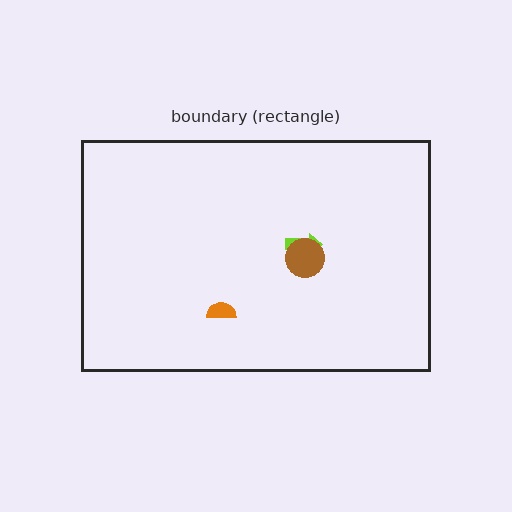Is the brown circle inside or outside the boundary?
Inside.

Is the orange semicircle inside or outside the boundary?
Inside.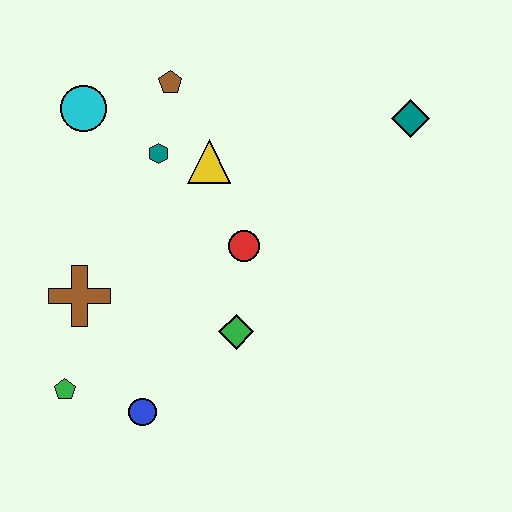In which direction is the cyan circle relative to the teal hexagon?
The cyan circle is to the left of the teal hexagon.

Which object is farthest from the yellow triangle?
The green pentagon is farthest from the yellow triangle.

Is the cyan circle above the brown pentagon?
No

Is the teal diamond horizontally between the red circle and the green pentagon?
No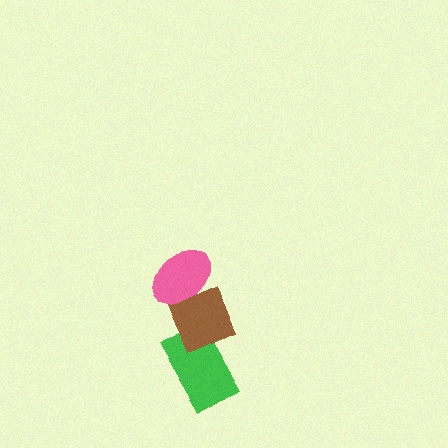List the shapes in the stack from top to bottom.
From top to bottom: the pink ellipse, the brown diamond, the green rectangle.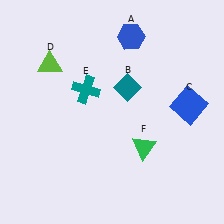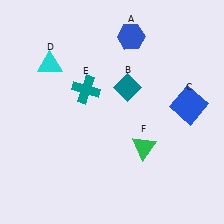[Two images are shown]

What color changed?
The triangle (D) changed from lime in Image 1 to cyan in Image 2.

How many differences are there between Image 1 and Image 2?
There is 1 difference between the two images.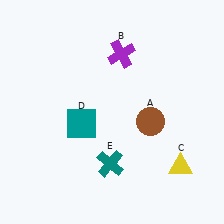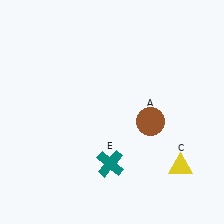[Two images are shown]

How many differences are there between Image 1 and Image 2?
There are 2 differences between the two images.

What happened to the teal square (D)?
The teal square (D) was removed in Image 2. It was in the bottom-left area of Image 1.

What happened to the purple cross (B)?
The purple cross (B) was removed in Image 2. It was in the top-right area of Image 1.